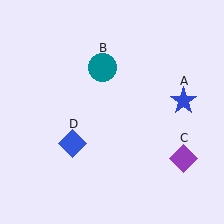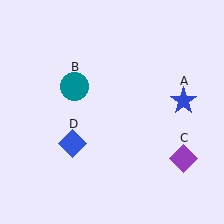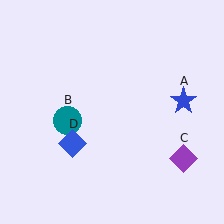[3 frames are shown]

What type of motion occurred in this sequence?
The teal circle (object B) rotated counterclockwise around the center of the scene.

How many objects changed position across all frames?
1 object changed position: teal circle (object B).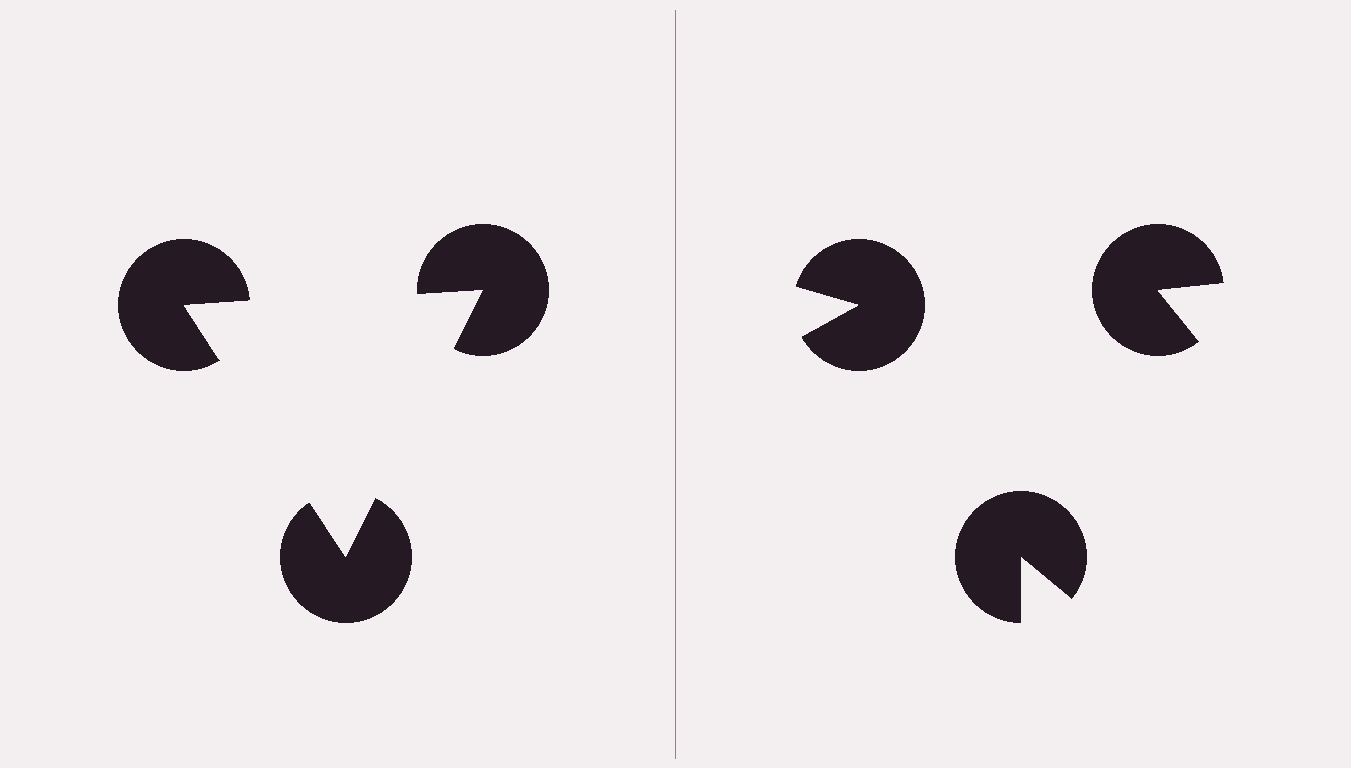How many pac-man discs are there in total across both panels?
6 — 3 on each side.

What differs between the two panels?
The pac-man discs are positioned identically on both sides; only the wedge orientations differ. On the left they align to a triangle; on the right they are misaligned.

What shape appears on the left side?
An illusory triangle.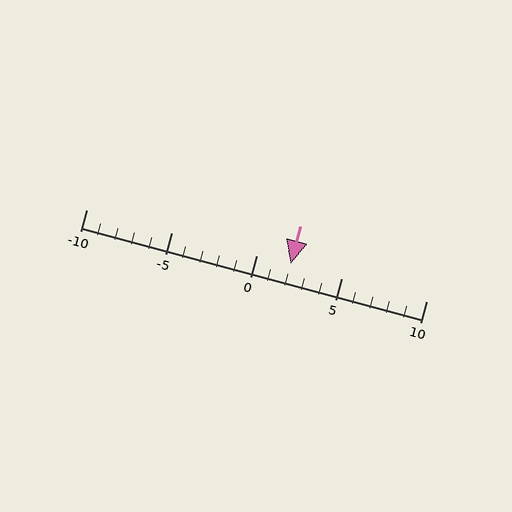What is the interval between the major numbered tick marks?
The major tick marks are spaced 5 units apart.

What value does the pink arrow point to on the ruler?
The pink arrow points to approximately 2.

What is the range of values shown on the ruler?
The ruler shows values from -10 to 10.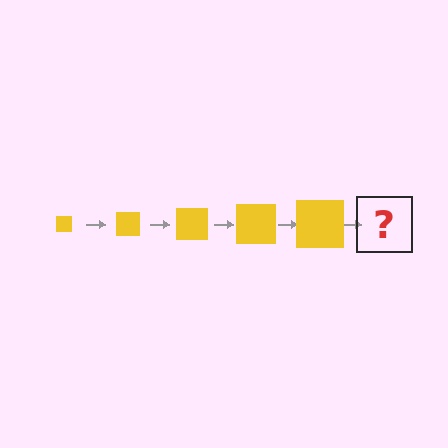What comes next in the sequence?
The next element should be a yellow square, larger than the previous one.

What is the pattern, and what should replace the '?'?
The pattern is that the square gets progressively larger each step. The '?' should be a yellow square, larger than the previous one.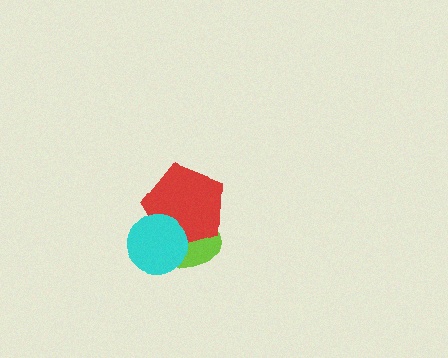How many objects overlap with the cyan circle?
2 objects overlap with the cyan circle.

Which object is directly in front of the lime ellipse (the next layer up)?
The red pentagon is directly in front of the lime ellipse.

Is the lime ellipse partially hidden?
Yes, it is partially covered by another shape.